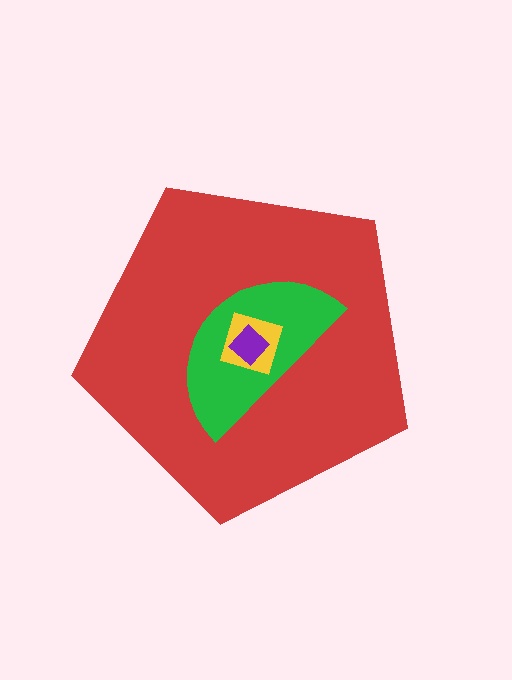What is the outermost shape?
The red pentagon.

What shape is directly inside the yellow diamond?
The purple diamond.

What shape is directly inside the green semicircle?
The yellow diamond.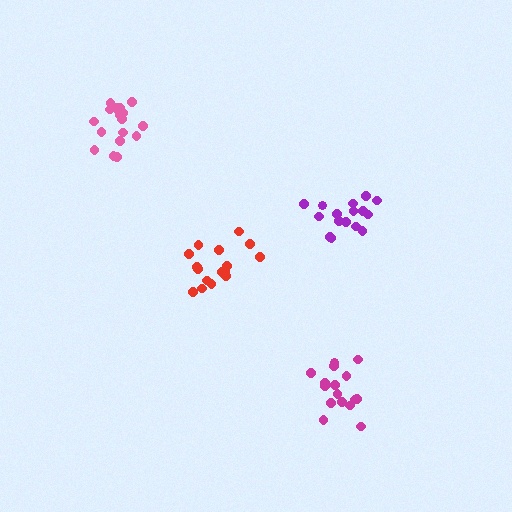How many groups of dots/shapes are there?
There are 4 groups.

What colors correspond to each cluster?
The clusters are colored: pink, purple, magenta, red.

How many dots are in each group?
Group 1: 17 dots, Group 2: 16 dots, Group 3: 16 dots, Group 4: 16 dots (65 total).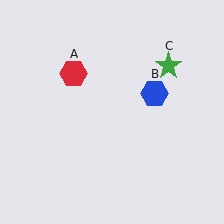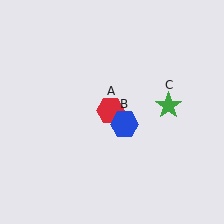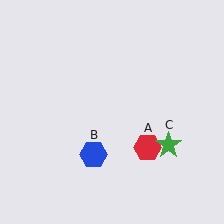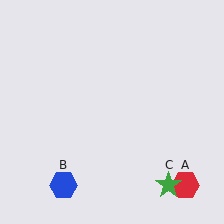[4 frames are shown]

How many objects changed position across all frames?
3 objects changed position: red hexagon (object A), blue hexagon (object B), green star (object C).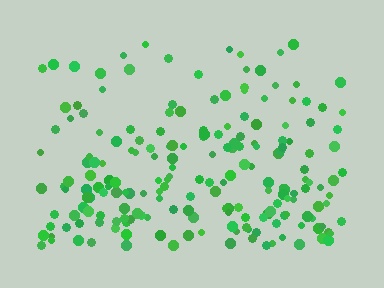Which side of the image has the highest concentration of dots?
The bottom.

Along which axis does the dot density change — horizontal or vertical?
Vertical.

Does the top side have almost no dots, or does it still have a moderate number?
Still a moderate number, just noticeably fewer than the bottom.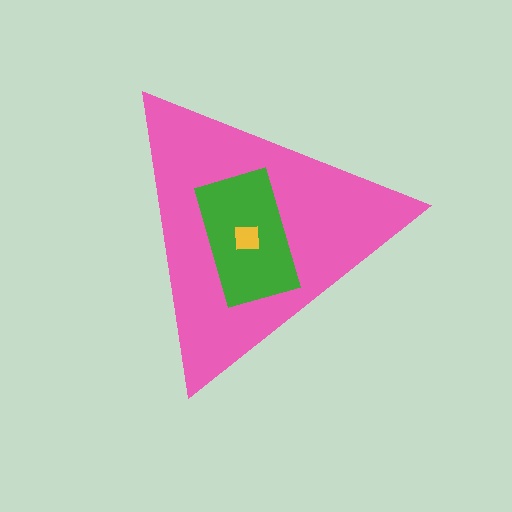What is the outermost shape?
The pink triangle.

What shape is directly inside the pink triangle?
The green rectangle.